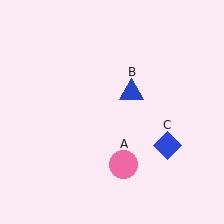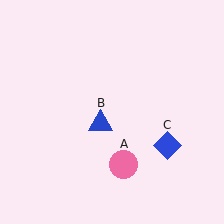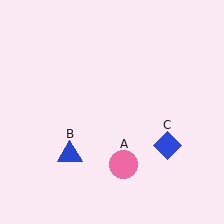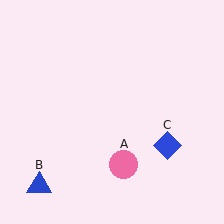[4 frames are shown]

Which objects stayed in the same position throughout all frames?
Pink circle (object A) and blue diamond (object C) remained stationary.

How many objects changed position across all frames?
1 object changed position: blue triangle (object B).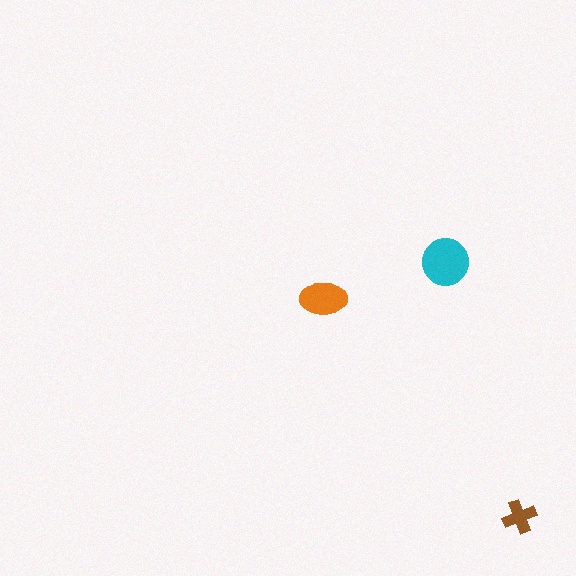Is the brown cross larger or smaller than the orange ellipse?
Smaller.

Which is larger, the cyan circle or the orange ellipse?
The cyan circle.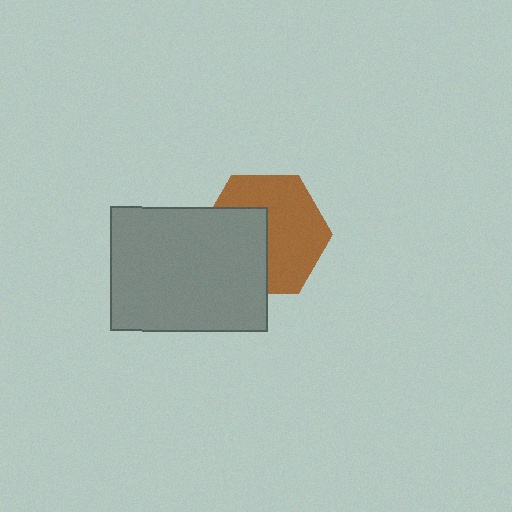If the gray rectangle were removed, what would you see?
You would see the complete brown hexagon.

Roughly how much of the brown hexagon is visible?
About half of it is visible (roughly 60%).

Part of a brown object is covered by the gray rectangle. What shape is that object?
It is a hexagon.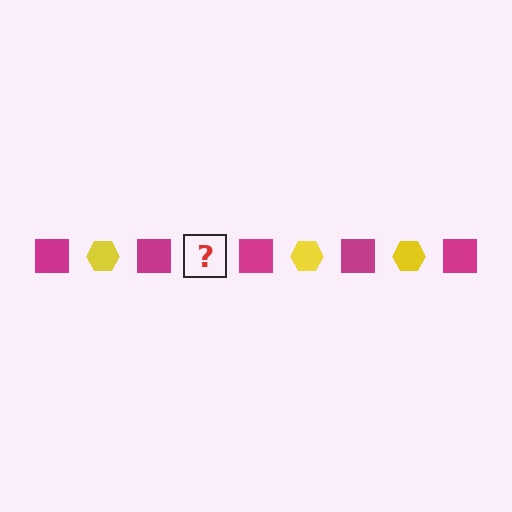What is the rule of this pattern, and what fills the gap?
The rule is that the pattern alternates between magenta square and yellow hexagon. The gap should be filled with a yellow hexagon.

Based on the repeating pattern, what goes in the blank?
The blank should be a yellow hexagon.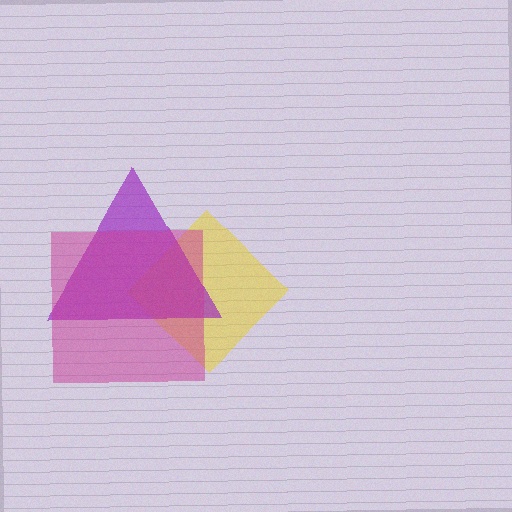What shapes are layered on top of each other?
The layered shapes are: a yellow diamond, a purple triangle, a magenta square.